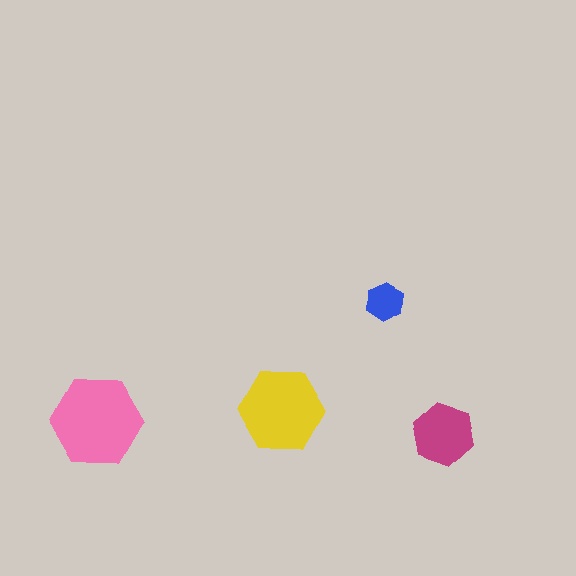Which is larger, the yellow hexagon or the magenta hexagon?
The yellow one.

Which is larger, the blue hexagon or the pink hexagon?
The pink one.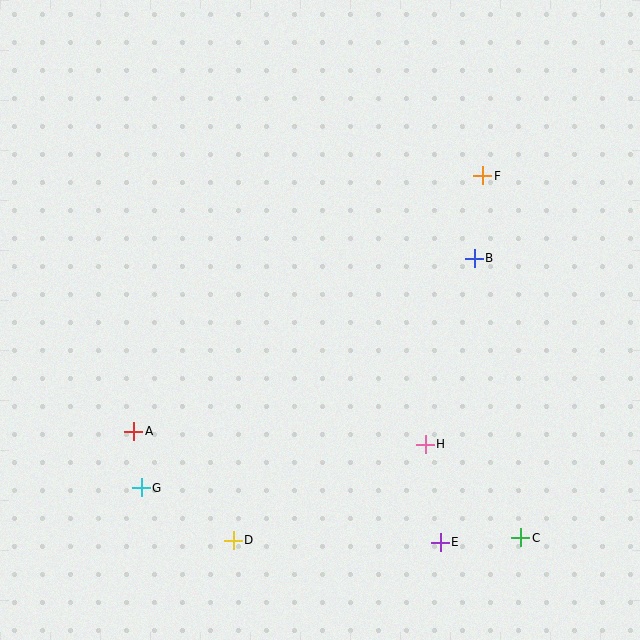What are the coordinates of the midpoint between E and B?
The midpoint between E and B is at (457, 400).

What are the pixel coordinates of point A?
Point A is at (134, 431).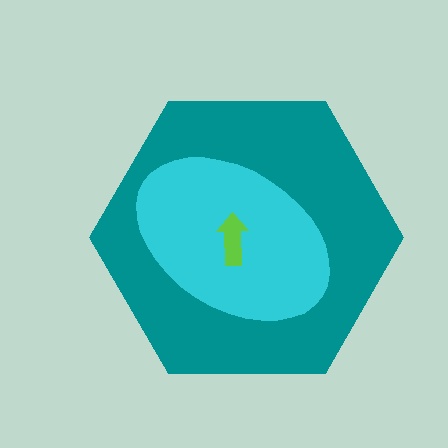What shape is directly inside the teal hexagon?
The cyan ellipse.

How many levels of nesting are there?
3.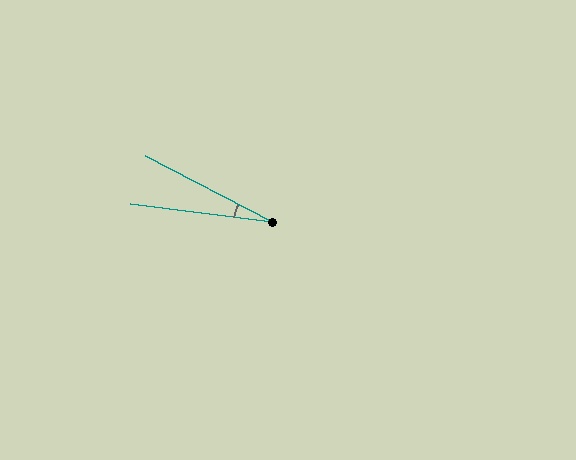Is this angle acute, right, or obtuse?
It is acute.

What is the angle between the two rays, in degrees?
Approximately 20 degrees.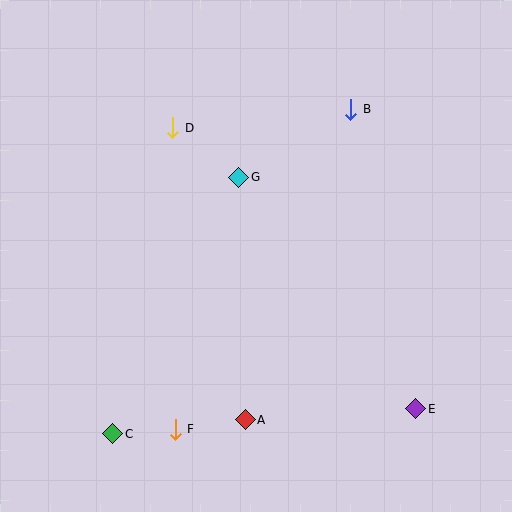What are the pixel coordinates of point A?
Point A is at (245, 420).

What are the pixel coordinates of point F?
Point F is at (175, 429).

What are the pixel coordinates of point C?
Point C is at (113, 434).